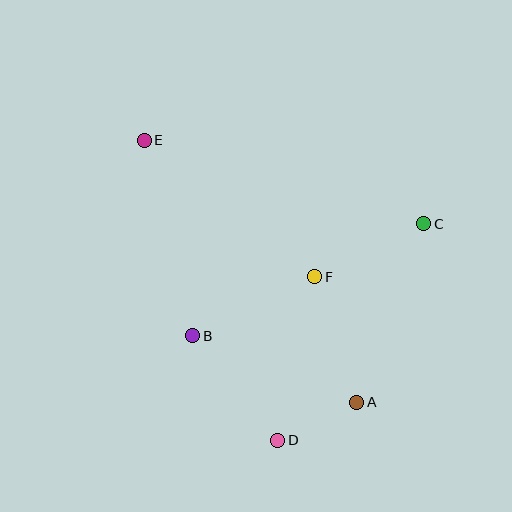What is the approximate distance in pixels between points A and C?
The distance between A and C is approximately 191 pixels.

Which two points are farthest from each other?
Points A and E are farthest from each other.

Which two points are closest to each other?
Points A and D are closest to each other.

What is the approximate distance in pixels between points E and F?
The distance between E and F is approximately 219 pixels.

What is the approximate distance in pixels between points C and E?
The distance between C and E is approximately 292 pixels.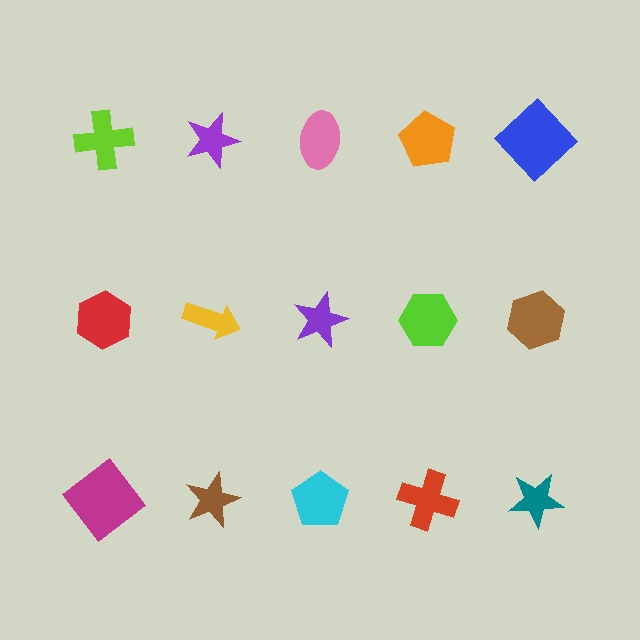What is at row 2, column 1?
A red hexagon.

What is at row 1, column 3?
A pink ellipse.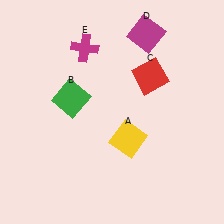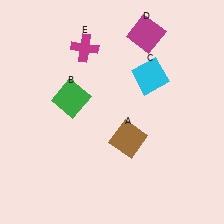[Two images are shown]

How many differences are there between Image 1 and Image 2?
There are 2 differences between the two images.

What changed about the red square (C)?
In Image 1, C is red. In Image 2, it changed to cyan.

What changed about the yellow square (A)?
In Image 1, A is yellow. In Image 2, it changed to brown.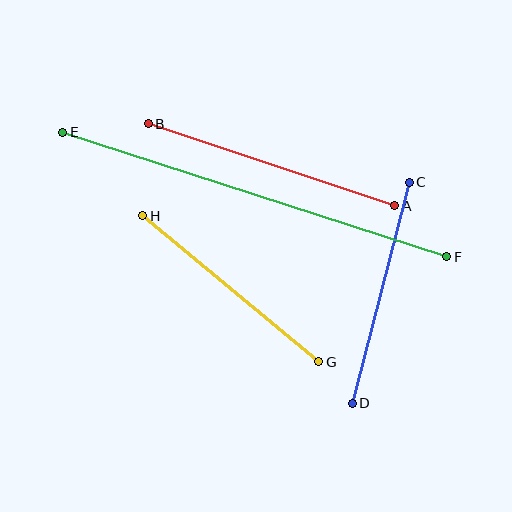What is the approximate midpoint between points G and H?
The midpoint is at approximately (231, 289) pixels.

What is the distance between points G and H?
The distance is approximately 229 pixels.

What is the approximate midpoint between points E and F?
The midpoint is at approximately (255, 194) pixels.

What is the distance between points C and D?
The distance is approximately 228 pixels.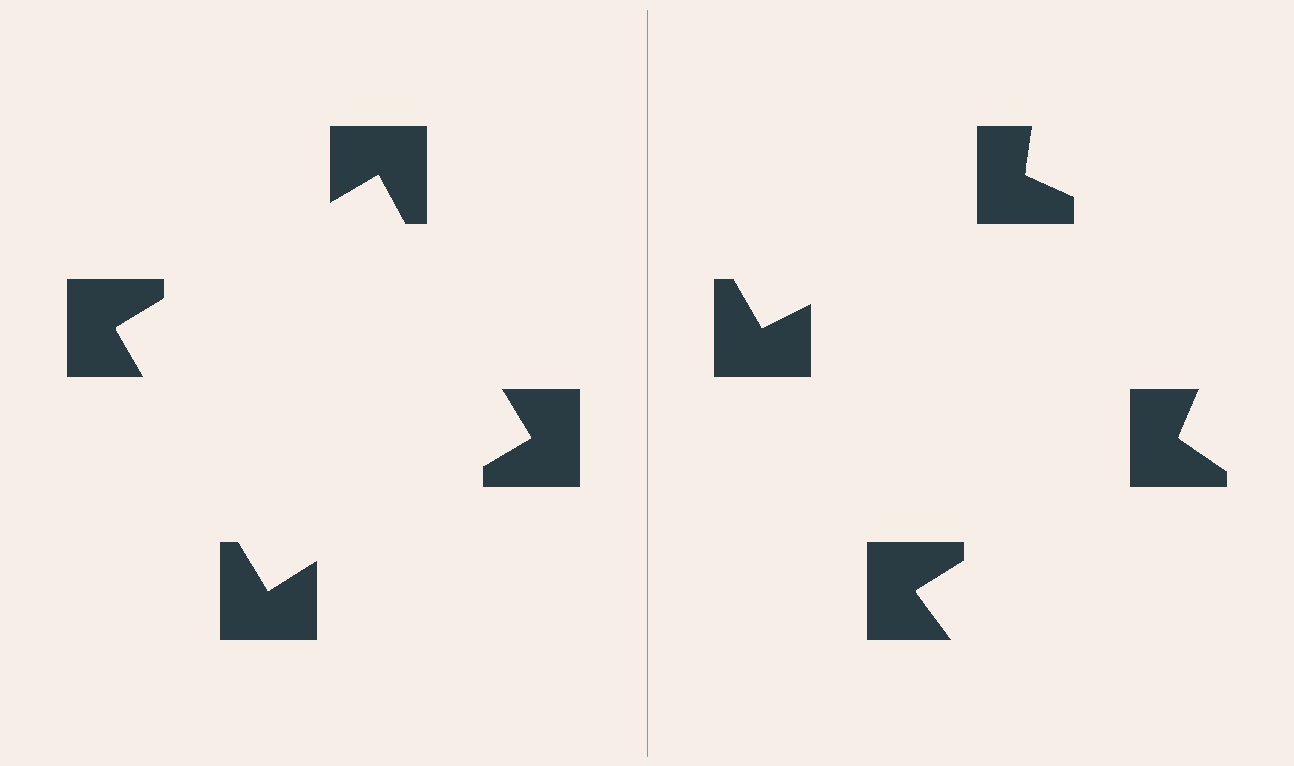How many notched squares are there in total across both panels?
8 — 4 on each side.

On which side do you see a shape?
An illusory square appears on the left side. On the right side the wedge cuts are rotated, so no coherent shape forms.